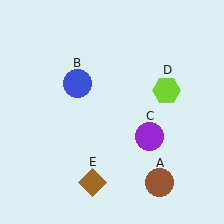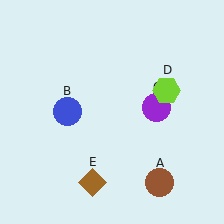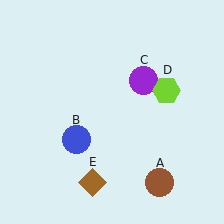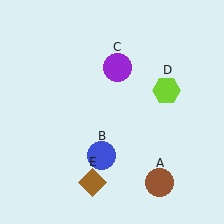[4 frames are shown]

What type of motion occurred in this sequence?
The blue circle (object B), purple circle (object C) rotated counterclockwise around the center of the scene.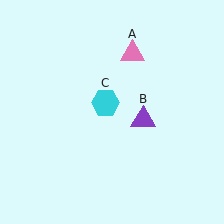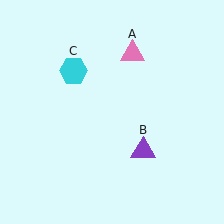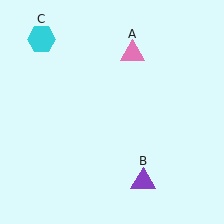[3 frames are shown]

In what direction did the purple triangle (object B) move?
The purple triangle (object B) moved down.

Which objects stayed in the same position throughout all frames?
Pink triangle (object A) remained stationary.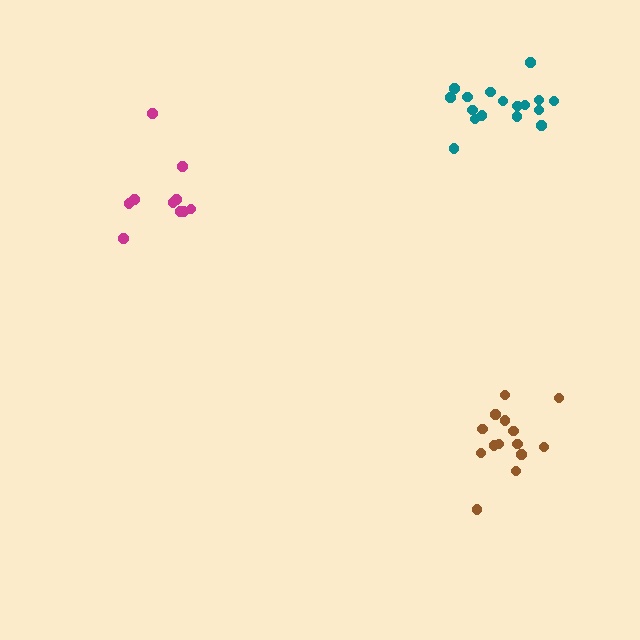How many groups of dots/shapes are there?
There are 3 groups.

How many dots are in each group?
Group 1: 14 dots, Group 2: 17 dots, Group 3: 11 dots (42 total).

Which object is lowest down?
The brown cluster is bottommost.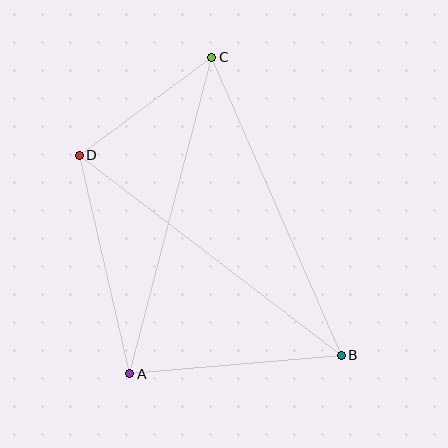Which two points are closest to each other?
Points C and D are closest to each other.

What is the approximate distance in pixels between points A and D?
The distance between A and D is approximately 224 pixels.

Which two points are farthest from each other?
Points B and D are farthest from each other.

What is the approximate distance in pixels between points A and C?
The distance between A and C is approximately 327 pixels.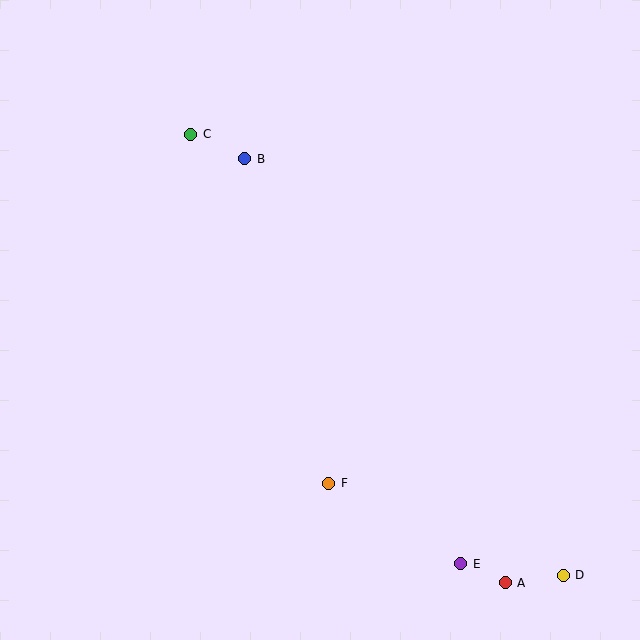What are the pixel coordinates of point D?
Point D is at (563, 575).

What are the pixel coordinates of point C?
Point C is at (191, 134).